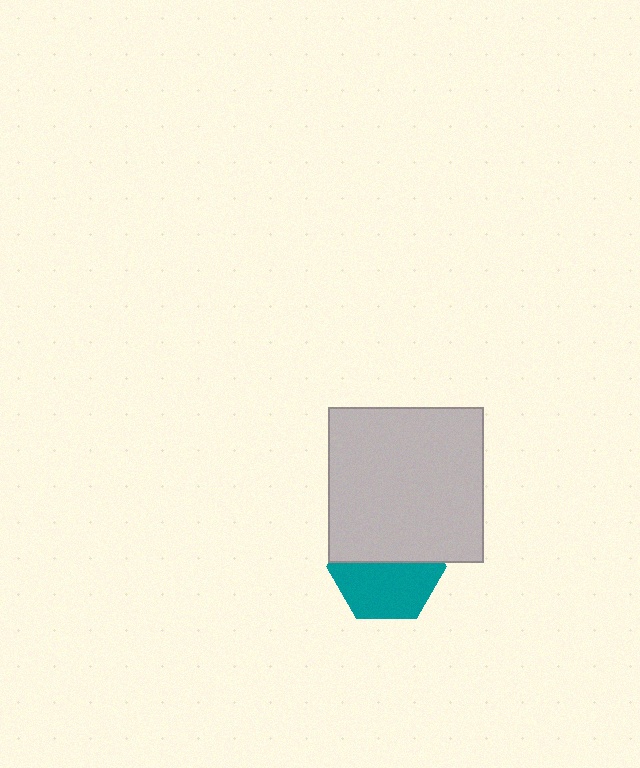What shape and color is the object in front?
The object in front is a light gray square.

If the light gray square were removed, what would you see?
You would see the complete teal hexagon.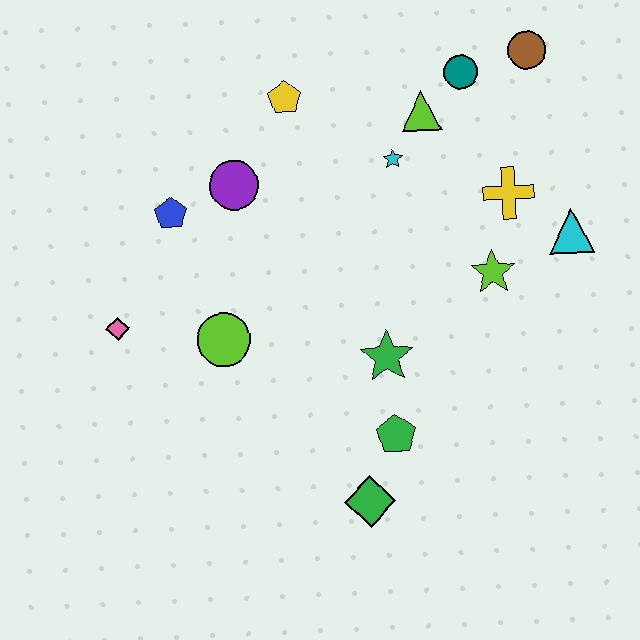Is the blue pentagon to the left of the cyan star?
Yes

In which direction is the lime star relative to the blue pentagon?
The lime star is to the right of the blue pentagon.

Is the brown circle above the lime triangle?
Yes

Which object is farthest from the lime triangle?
The green diamond is farthest from the lime triangle.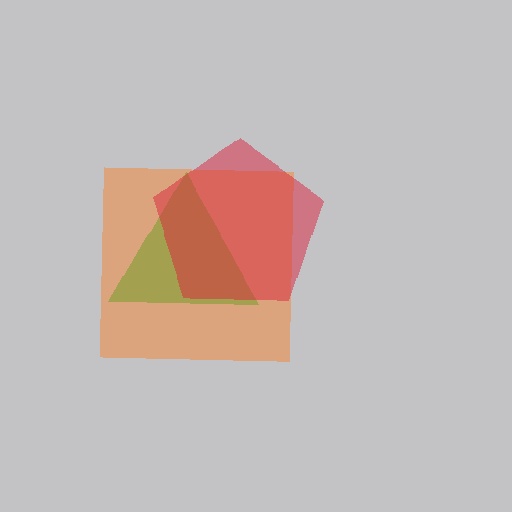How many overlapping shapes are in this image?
There are 3 overlapping shapes in the image.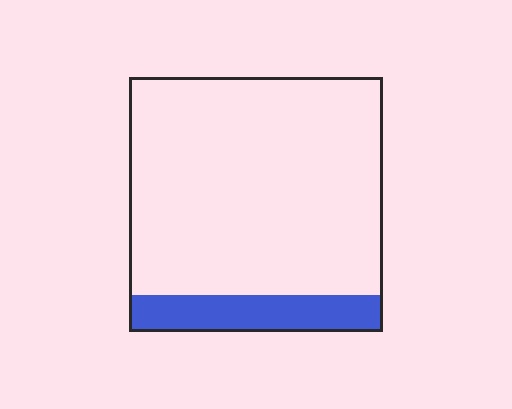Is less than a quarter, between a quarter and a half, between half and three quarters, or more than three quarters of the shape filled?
Less than a quarter.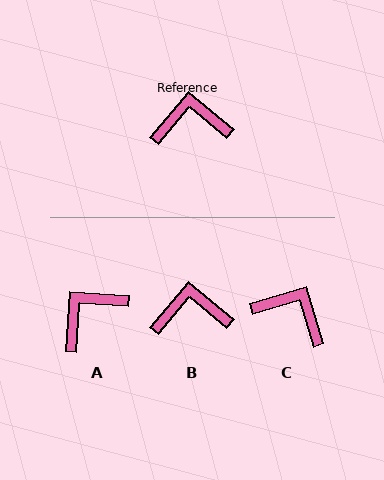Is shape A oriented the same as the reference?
No, it is off by about 36 degrees.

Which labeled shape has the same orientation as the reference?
B.